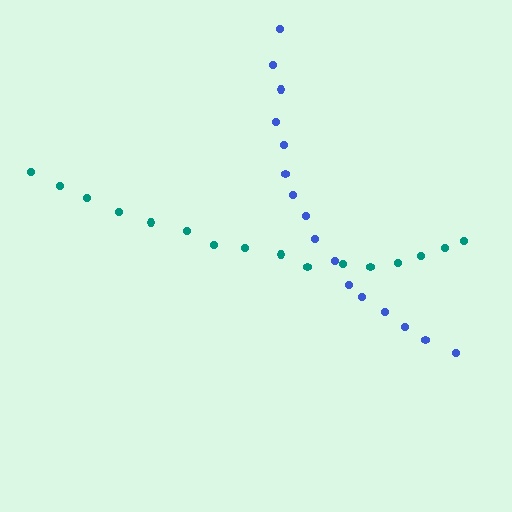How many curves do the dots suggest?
There are 2 distinct paths.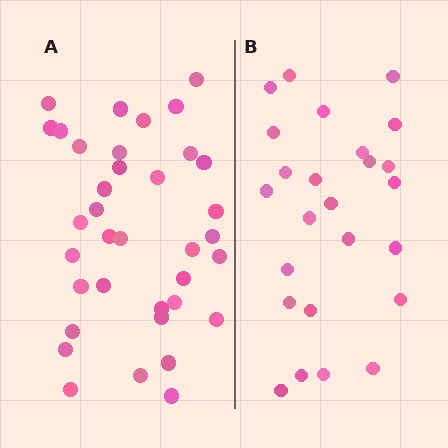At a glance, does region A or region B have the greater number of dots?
Region A (the left region) has more dots.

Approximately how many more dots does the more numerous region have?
Region A has roughly 12 or so more dots than region B.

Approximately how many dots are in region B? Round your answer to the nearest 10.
About 20 dots. (The exact count is 25, which rounds to 20.)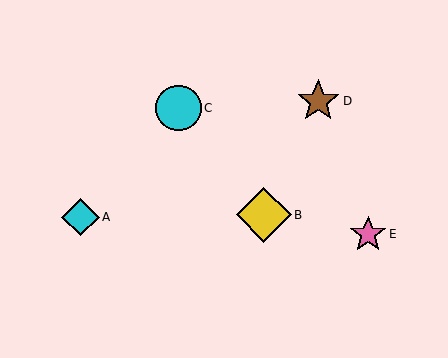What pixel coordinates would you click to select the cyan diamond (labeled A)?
Click at (80, 217) to select the cyan diamond A.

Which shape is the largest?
The yellow diamond (labeled B) is the largest.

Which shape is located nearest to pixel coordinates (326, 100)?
The brown star (labeled D) at (318, 101) is nearest to that location.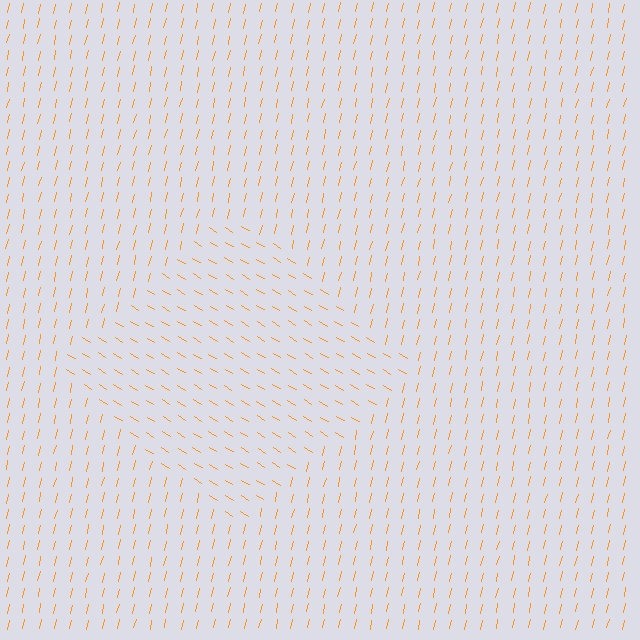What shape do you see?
I see a diamond.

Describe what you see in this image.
The image is filled with small orange line segments. A diamond region in the image has lines oriented differently from the surrounding lines, creating a visible texture boundary.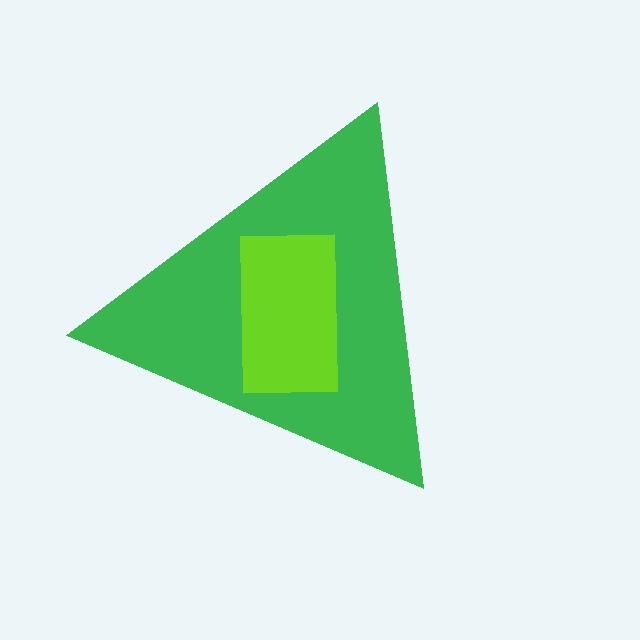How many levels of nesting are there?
2.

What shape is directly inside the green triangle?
The lime rectangle.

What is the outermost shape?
The green triangle.